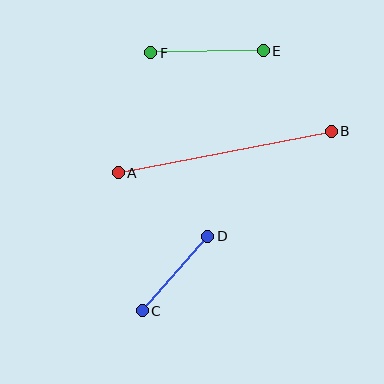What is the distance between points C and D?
The distance is approximately 99 pixels.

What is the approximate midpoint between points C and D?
The midpoint is at approximately (175, 273) pixels.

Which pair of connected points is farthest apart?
Points A and B are farthest apart.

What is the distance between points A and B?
The distance is approximately 217 pixels.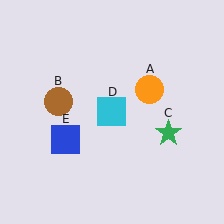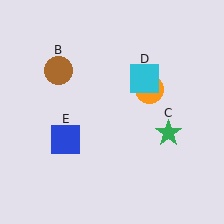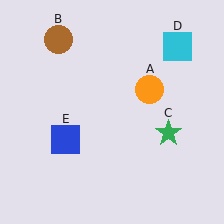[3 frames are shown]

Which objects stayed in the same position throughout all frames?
Orange circle (object A) and green star (object C) and blue square (object E) remained stationary.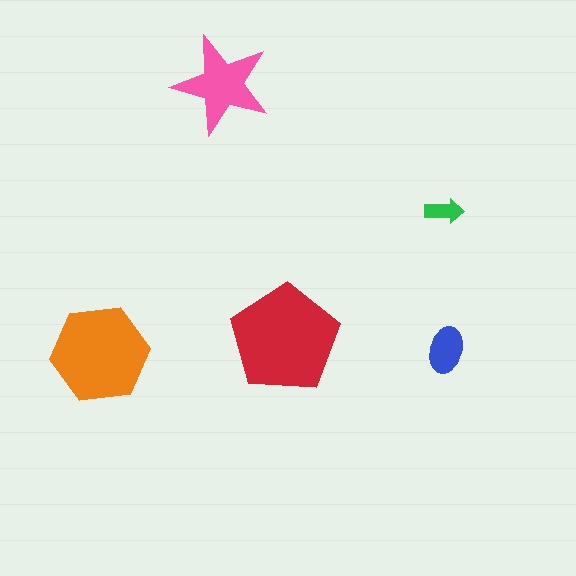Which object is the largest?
The red pentagon.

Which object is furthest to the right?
The blue ellipse is rightmost.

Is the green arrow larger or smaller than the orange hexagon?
Smaller.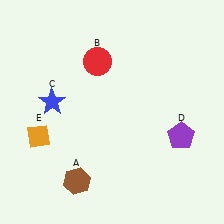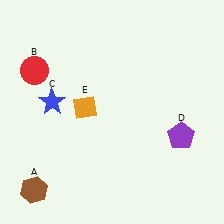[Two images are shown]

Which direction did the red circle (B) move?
The red circle (B) moved left.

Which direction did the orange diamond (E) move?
The orange diamond (E) moved right.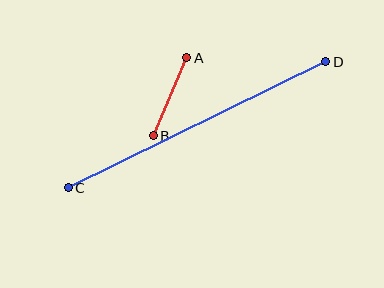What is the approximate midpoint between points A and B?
The midpoint is at approximately (170, 97) pixels.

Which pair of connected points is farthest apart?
Points C and D are farthest apart.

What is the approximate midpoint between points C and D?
The midpoint is at approximately (197, 125) pixels.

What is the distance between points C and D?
The distance is approximately 287 pixels.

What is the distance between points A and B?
The distance is approximately 85 pixels.